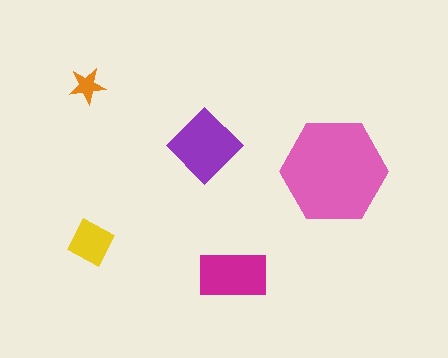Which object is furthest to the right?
The pink hexagon is rightmost.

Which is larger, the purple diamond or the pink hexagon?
The pink hexagon.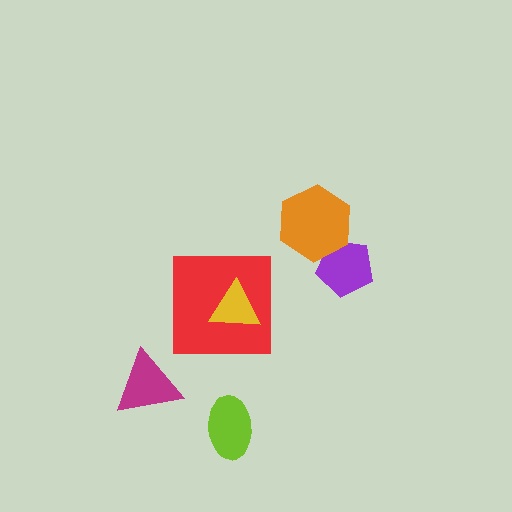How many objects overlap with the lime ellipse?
0 objects overlap with the lime ellipse.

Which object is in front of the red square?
The yellow triangle is in front of the red square.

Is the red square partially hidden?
Yes, it is partially covered by another shape.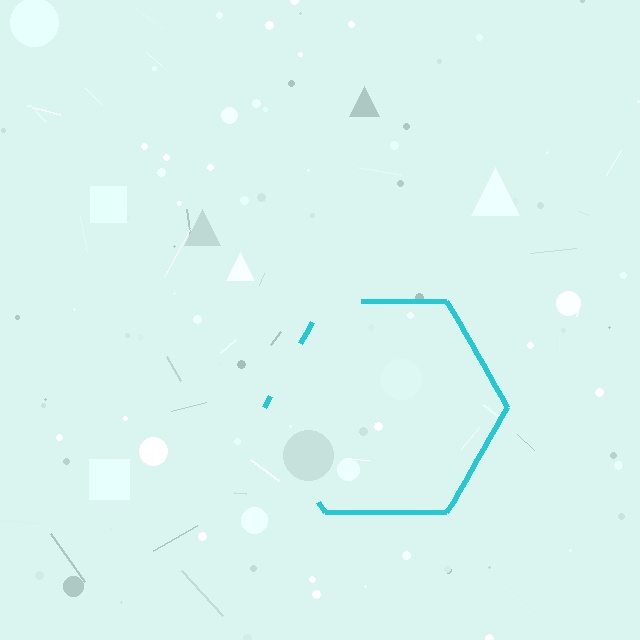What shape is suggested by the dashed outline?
The dashed outline suggests a hexagon.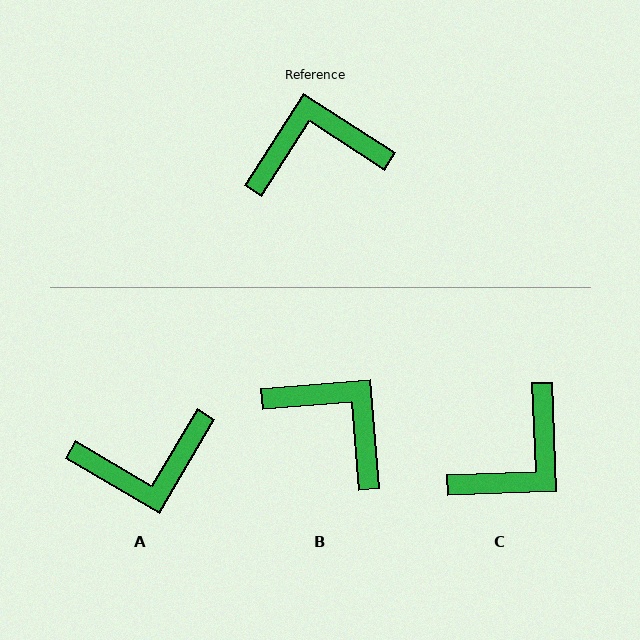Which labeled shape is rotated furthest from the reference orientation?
A, about 178 degrees away.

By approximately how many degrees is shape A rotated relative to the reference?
Approximately 178 degrees clockwise.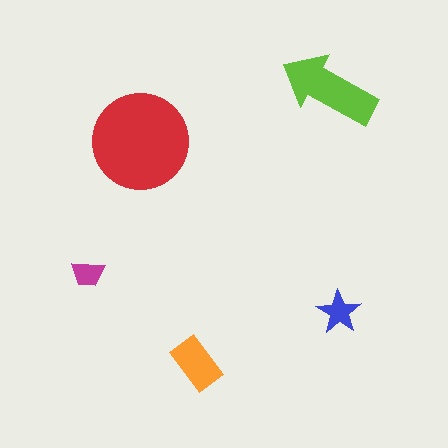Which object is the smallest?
The magenta trapezoid.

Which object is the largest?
The red circle.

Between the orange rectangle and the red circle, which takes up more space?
The red circle.